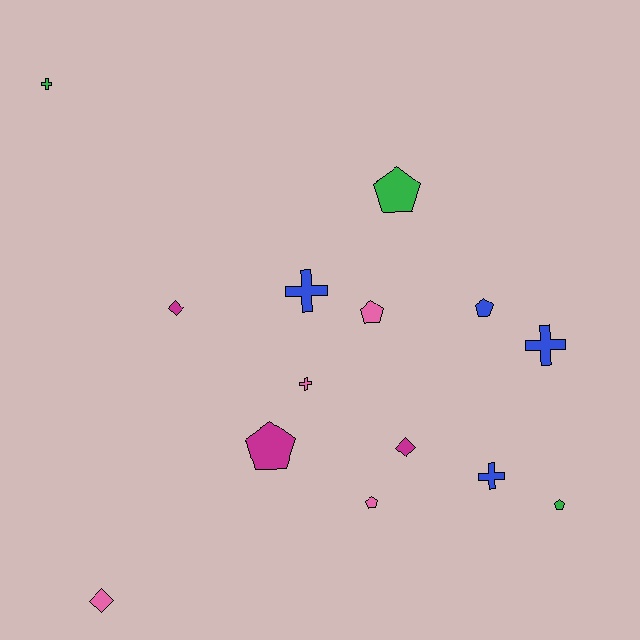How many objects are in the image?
There are 14 objects.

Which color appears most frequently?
Blue, with 4 objects.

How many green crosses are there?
There is 1 green cross.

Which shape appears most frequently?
Pentagon, with 6 objects.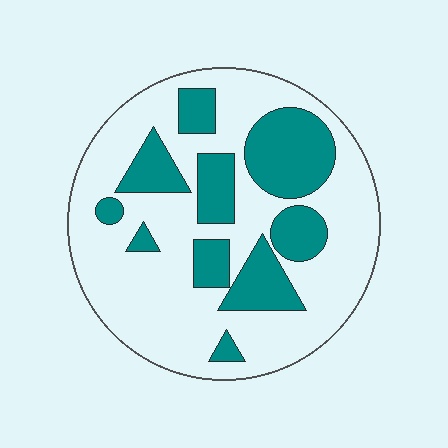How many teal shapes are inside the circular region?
10.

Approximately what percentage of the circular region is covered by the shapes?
Approximately 30%.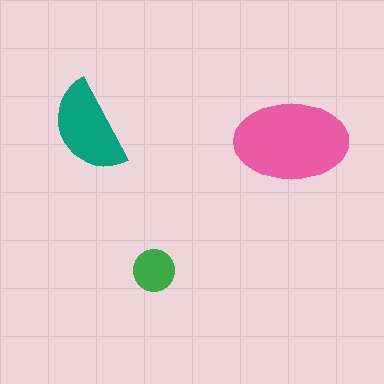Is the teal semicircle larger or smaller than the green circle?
Larger.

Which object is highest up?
The teal semicircle is topmost.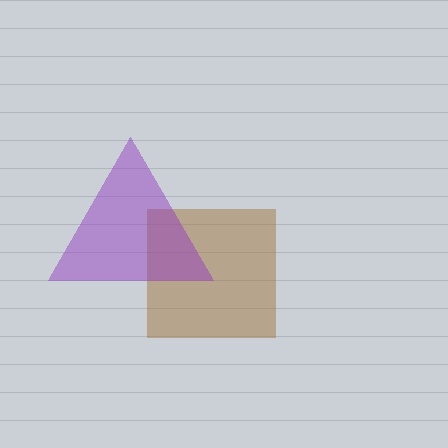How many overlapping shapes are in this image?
There are 2 overlapping shapes in the image.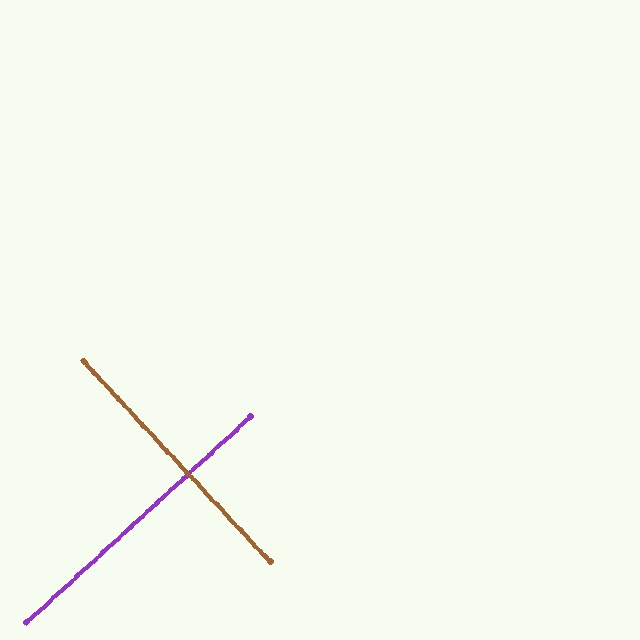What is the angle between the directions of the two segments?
Approximately 89 degrees.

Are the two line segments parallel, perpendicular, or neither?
Perpendicular — they meet at approximately 89°.